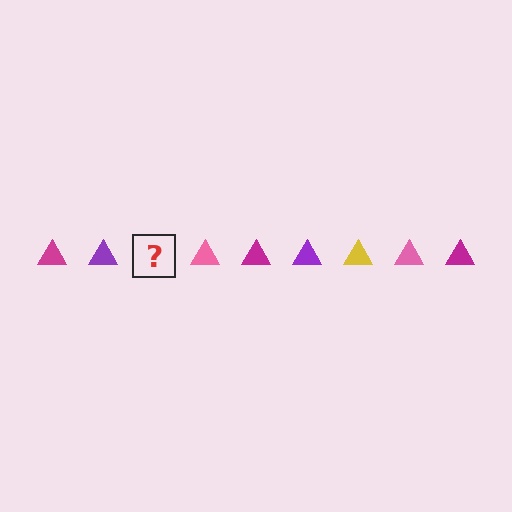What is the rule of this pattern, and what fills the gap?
The rule is that the pattern cycles through magenta, purple, yellow, pink triangles. The gap should be filled with a yellow triangle.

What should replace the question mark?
The question mark should be replaced with a yellow triangle.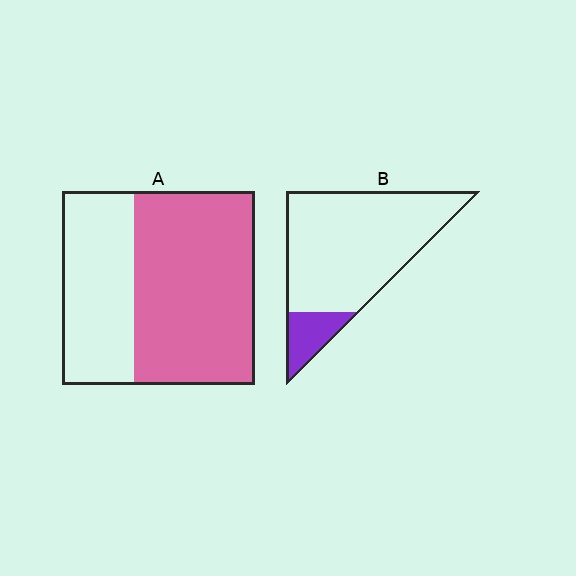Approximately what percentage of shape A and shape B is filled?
A is approximately 65% and B is approximately 15%.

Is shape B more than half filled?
No.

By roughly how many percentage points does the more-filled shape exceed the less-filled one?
By roughly 50 percentage points (A over B).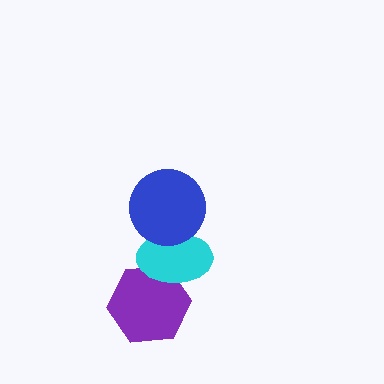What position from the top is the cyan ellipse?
The cyan ellipse is 2nd from the top.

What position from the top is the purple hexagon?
The purple hexagon is 3rd from the top.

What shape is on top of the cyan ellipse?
The blue circle is on top of the cyan ellipse.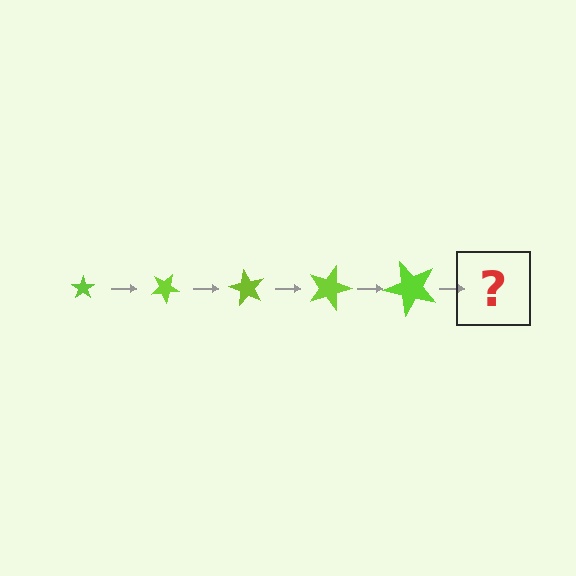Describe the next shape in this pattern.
It should be a star, larger than the previous one and rotated 150 degrees from the start.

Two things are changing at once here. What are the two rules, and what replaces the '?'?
The two rules are that the star grows larger each step and it rotates 30 degrees each step. The '?' should be a star, larger than the previous one and rotated 150 degrees from the start.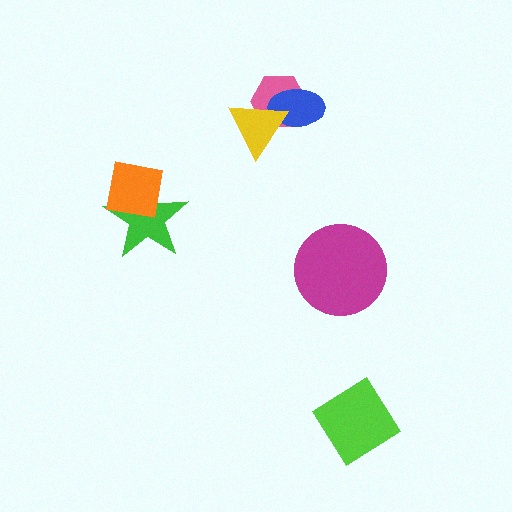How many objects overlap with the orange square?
1 object overlaps with the orange square.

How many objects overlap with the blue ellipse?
2 objects overlap with the blue ellipse.